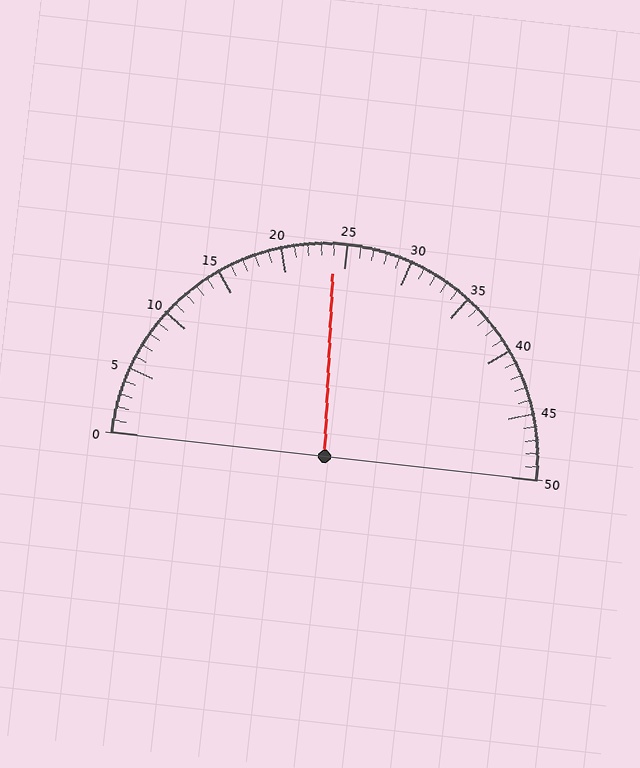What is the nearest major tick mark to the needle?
The nearest major tick mark is 25.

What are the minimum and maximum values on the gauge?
The gauge ranges from 0 to 50.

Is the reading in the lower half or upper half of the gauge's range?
The reading is in the lower half of the range (0 to 50).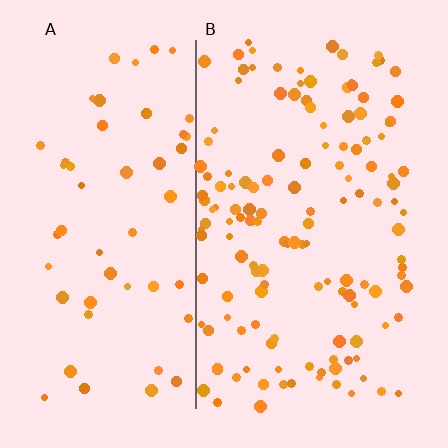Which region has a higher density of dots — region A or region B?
B (the right).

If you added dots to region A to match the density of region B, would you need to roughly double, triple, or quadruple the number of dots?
Approximately triple.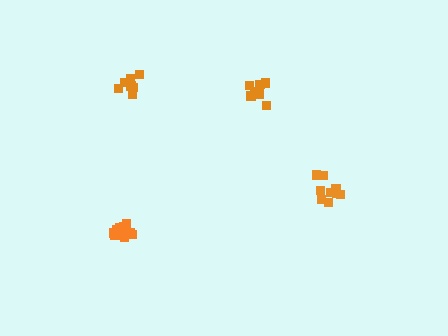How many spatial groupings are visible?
There are 4 spatial groupings.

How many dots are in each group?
Group 1: 11 dots, Group 2: 9 dots, Group 3: 7 dots, Group 4: 8 dots (35 total).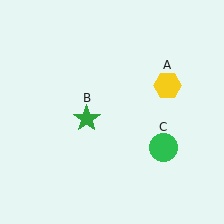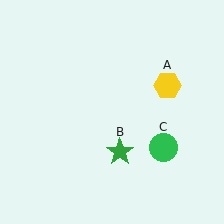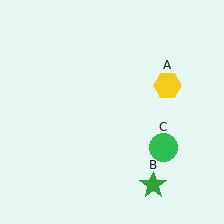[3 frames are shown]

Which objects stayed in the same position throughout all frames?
Yellow hexagon (object A) and green circle (object C) remained stationary.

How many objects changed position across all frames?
1 object changed position: green star (object B).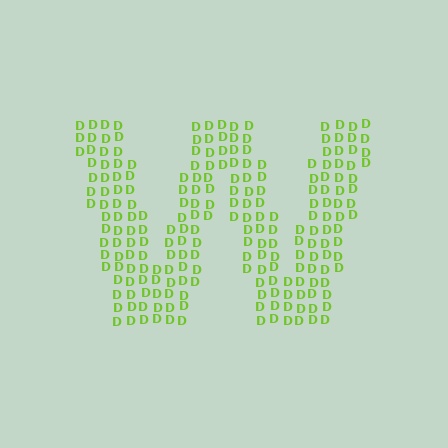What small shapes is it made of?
It is made of small letter D's.